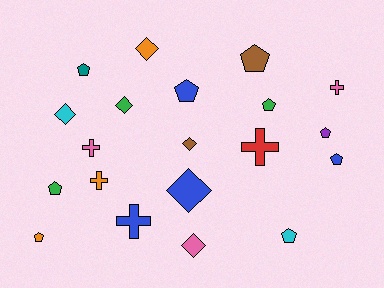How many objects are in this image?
There are 20 objects.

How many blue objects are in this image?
There are 4 blue objects.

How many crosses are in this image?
There are 5 crosses.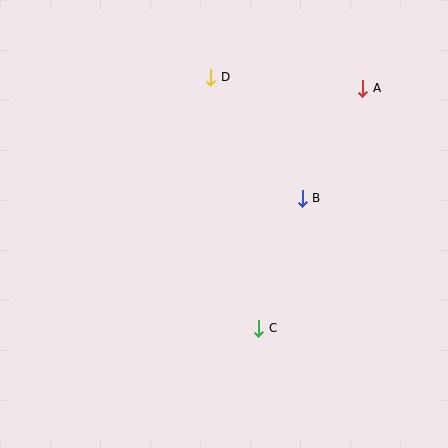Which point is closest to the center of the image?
Point B at (302, 198) is closest to the center.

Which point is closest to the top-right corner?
Point A is closest to the top-right corner.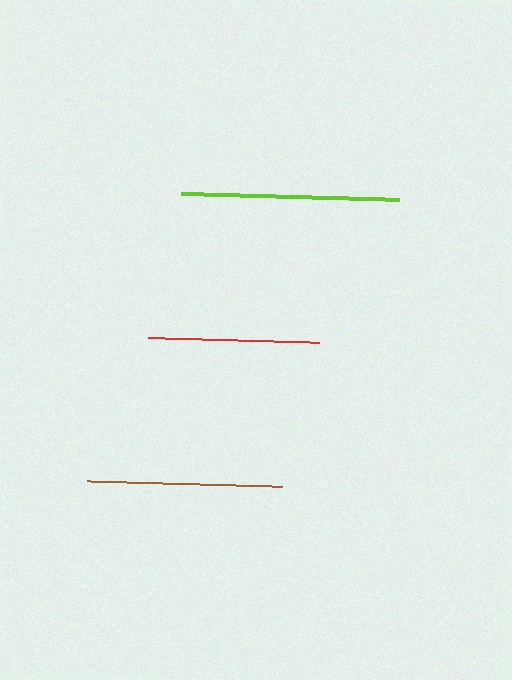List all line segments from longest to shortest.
From longest to shortest: lime, brown, red.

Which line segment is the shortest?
The red line is the shortest at approximately 171 pixels.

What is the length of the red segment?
The red segment is approximately 171 pixels long.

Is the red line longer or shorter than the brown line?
The brown line is longer than the red line.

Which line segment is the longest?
The lime line is the longest at approximately 218 pixels.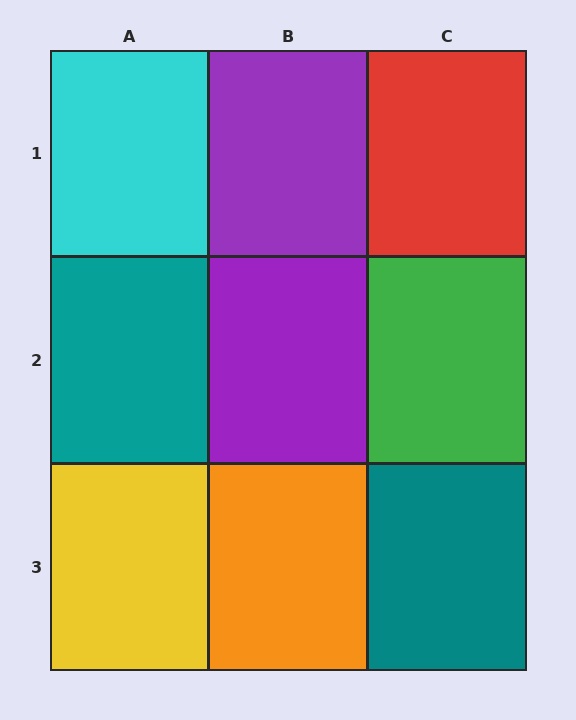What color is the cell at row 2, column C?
Green.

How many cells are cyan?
1 cell is cyan.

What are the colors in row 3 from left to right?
Yellow, orange, teal.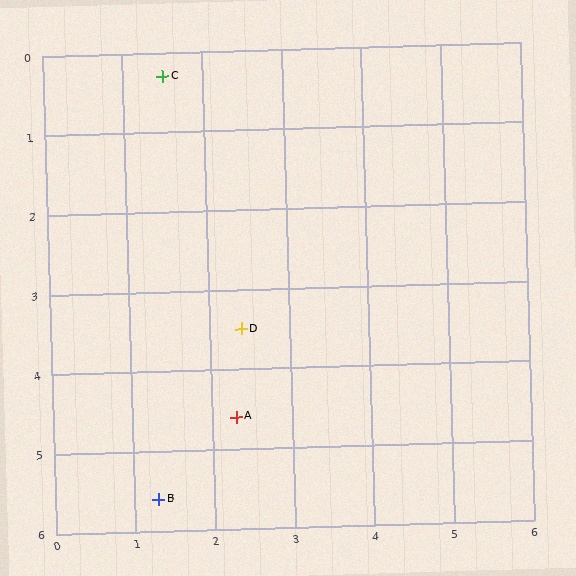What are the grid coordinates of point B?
Point B is at approximately (1.3, 5.6).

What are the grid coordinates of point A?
Point A is at approximately (2.3, 4.6).